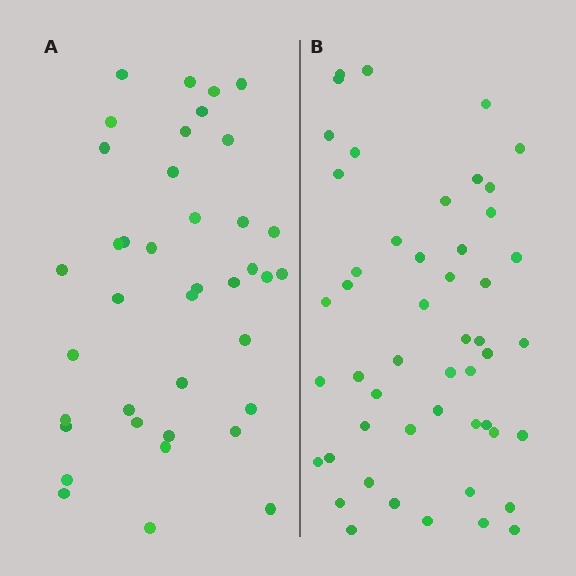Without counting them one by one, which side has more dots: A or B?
Region B (the right region) has more dots.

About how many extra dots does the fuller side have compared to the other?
Region B has roughly 12 or so more dots than region A.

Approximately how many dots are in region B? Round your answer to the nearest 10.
About 50 dots.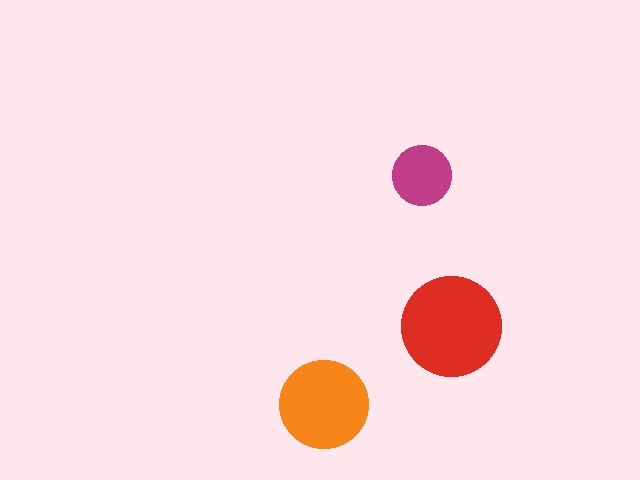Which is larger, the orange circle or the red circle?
The red one.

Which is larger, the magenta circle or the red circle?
The red one.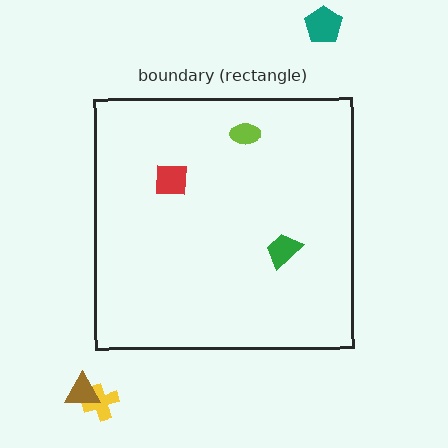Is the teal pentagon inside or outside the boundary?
Outside.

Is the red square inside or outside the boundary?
Inside.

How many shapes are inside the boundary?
3 inside, 3 outside.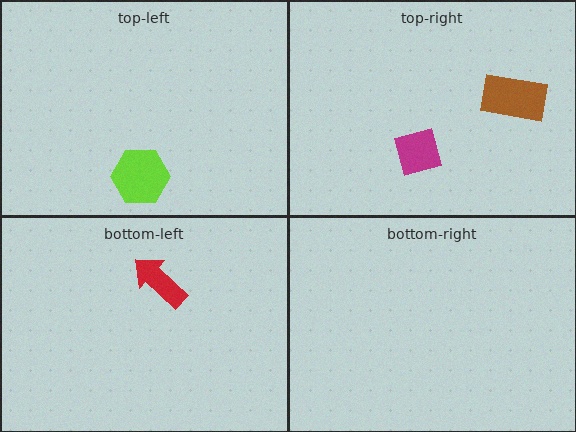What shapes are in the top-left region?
The lime hexagon.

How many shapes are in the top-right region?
2.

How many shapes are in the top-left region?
1.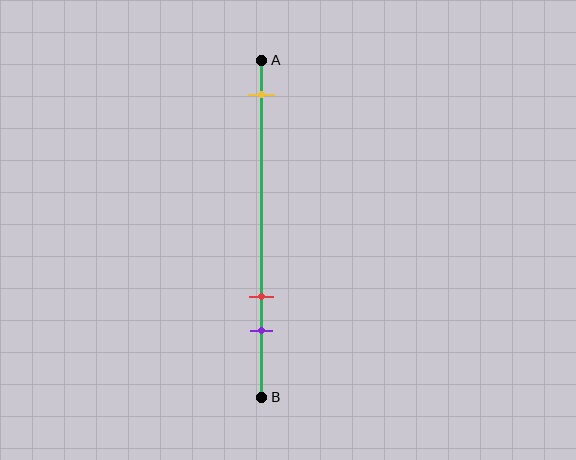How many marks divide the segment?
There are 3 marks dividing the segment.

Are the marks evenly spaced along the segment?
No, the marks are not evenly spaced.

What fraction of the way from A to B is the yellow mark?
The yellow mark is approximately 10% (0.1) of the way from A to B.